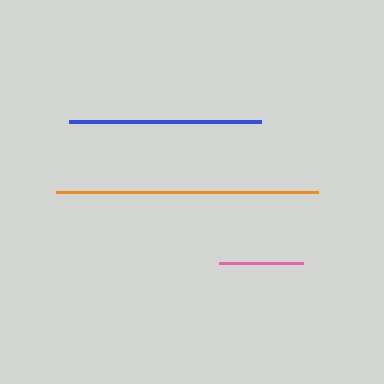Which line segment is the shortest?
The pink line is the shortest at approximately 84 pixels.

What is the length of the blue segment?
The blue segment is approximately 192 pixels long.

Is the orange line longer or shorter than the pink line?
The orange line is longer than the pink line.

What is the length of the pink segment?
The pink segment is approximately 84 pixels long.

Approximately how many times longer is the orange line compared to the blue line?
The orange line is approximately 1.4 times the length of the blue line.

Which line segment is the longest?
The orange line is the longest at approximately 262 pixels.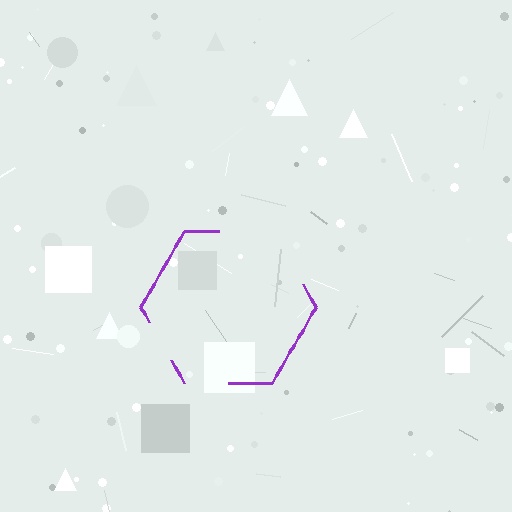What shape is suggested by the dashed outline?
The dashed outline suggests a hexagon.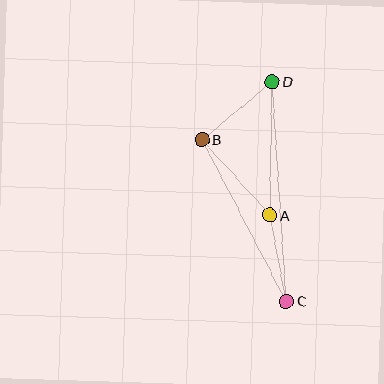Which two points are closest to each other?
Points A and C are closest to each other.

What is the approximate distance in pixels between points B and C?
The distance between B and C is approximately 183 pixels.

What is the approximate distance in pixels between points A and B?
The distance between A and B is approximately 102 pixels.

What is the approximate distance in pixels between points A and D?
The distance between A and D is approximately 133 pixels.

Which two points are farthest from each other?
Points C and D are farthest from each other.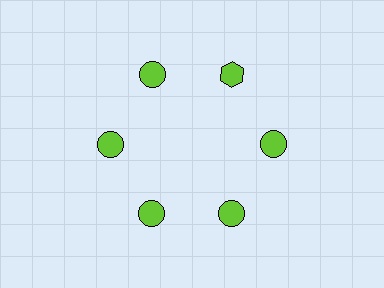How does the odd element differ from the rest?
It has a different shape: hexagon instead of circle.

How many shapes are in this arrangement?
There are 6 shapes arranged in a ring pattern.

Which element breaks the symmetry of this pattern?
The lime hexagon at roughly the 1 o'clock position breaks the symmetry. All other shapes are lime circles.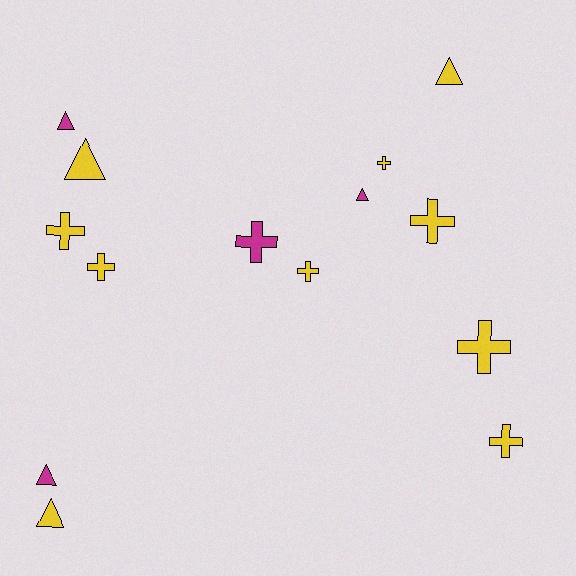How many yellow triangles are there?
There are 3 yellow triangles.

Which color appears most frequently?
Yellow, with 10 objects.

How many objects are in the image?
There are 14 objects.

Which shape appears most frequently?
Cross, with 8 objects.